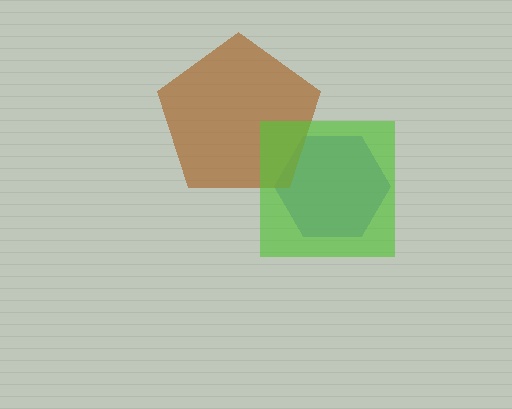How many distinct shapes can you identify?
There are 3 distinct shapes: a blue hexagon, a brown pentagon, a lime square.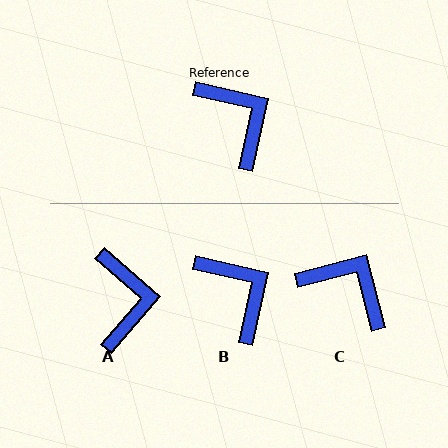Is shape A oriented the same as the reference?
No, it is off by about 28 degrees.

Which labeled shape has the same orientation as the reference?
B.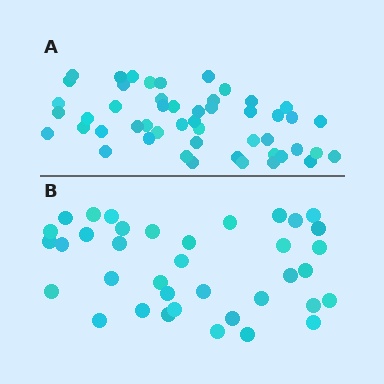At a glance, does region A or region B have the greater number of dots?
Region A (the top region) has more dots.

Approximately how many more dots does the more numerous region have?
Region A has approximately 15 more dots than region B.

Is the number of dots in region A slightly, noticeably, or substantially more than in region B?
Region A has noticeably more, but not dramatically so. The ratio is roughly 1.4 to 1.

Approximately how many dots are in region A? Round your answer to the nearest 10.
About 50 dots.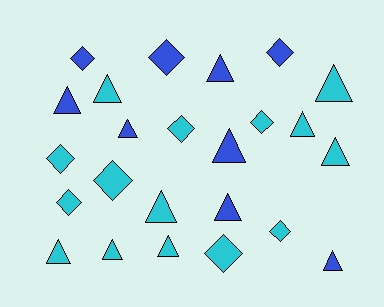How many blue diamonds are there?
There are 3 blue diamonds.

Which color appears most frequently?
Cyan, with 15 objects.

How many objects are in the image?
There are 24 objects.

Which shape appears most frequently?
Triangle, with 14 objects.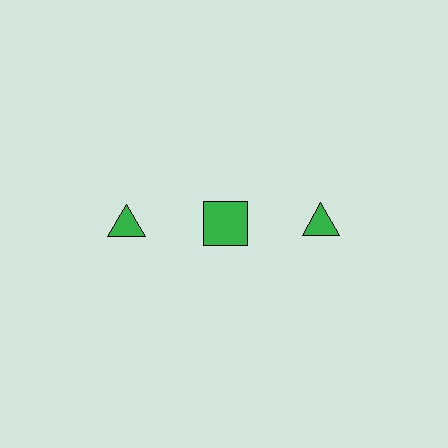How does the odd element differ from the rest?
It has a different shape: square instead of triangle.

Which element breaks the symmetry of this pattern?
The green square in the top row, second from left column breaks the symmetry. All other shapes are green triangles.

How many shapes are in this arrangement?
There are 3 shapes arranged in a grid pattern.